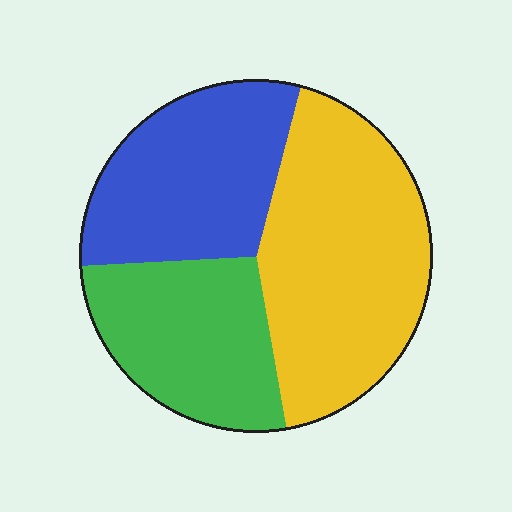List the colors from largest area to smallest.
From largest to smallest: yellow, blue, green.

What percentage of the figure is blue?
Blue covers around 30% of the figure.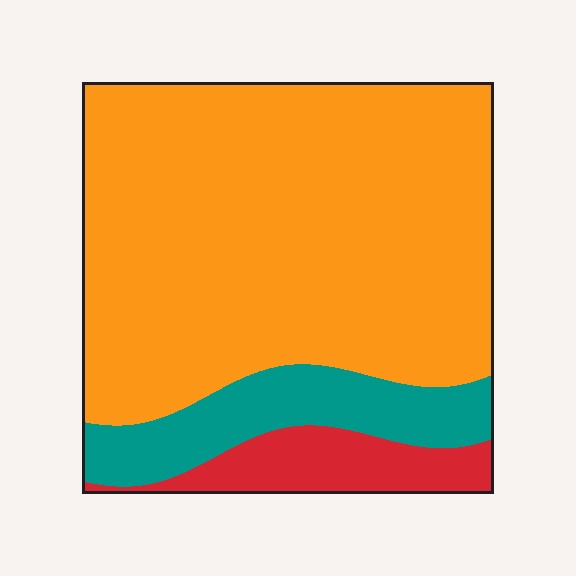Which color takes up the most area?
Orange, at roughly 75%.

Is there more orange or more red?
Orange.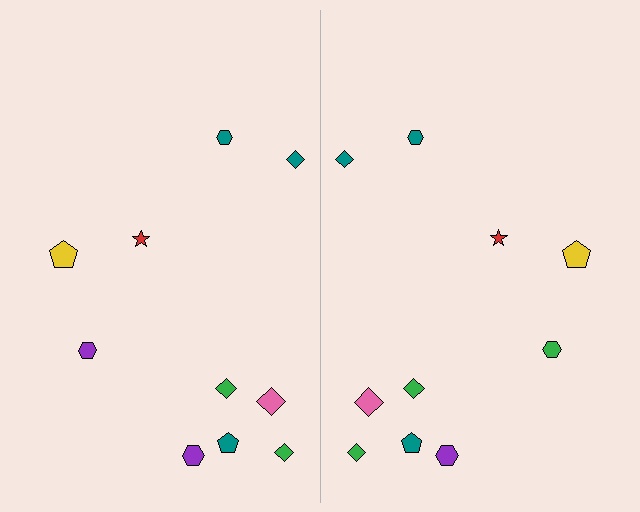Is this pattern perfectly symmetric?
No, the pattern is not perfectly symmetric. The green hexagon on the right side breaks the symmetry — its mirror counterpart is purple.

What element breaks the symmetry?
The green hexagon on the right side breaks the symmetry — its mirror counterpart is purple.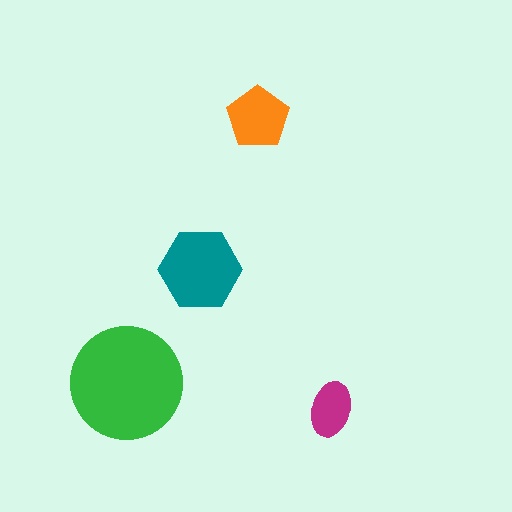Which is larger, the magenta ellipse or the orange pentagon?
The orange pentagon.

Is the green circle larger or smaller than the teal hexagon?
Larger.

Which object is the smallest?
The magenta ellipse.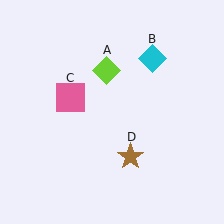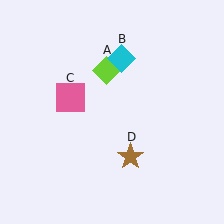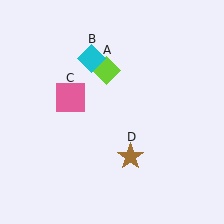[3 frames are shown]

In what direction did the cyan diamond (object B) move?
The cyan diamond (object B) moved left.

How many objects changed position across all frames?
1 object changed position: cyan diamond (object B).